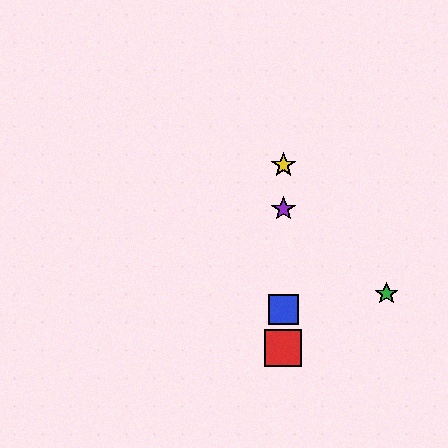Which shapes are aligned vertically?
The red square, the blue square, the yellow star, the purple star are aligned vertically.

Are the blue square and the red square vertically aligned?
Yes, both are at x≈283.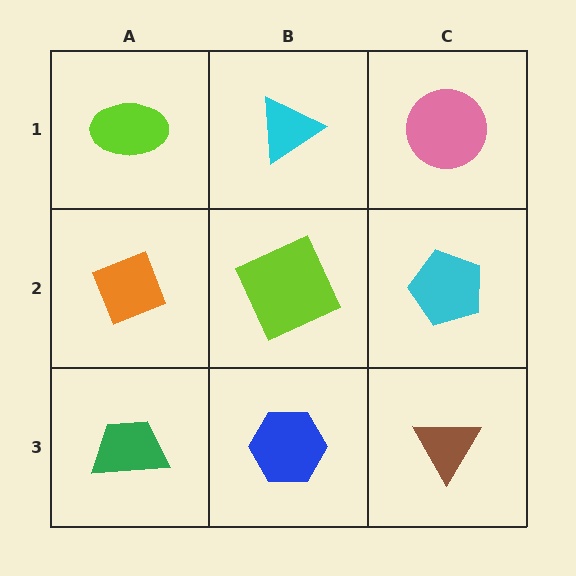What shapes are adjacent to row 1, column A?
An orange diamond (row 2, column A), a cyan triangle (row 1, column B).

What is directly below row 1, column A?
An orange diamond.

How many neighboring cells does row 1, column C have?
2.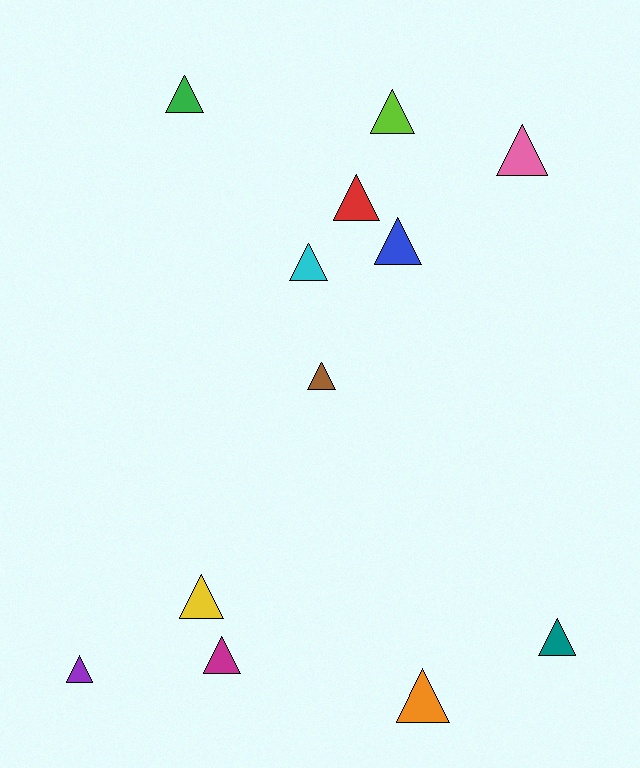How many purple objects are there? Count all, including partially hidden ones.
There is 1 purple object.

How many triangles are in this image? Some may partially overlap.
There are 12 triangles.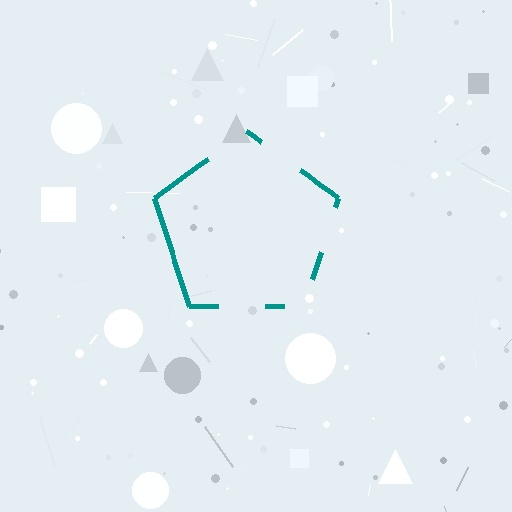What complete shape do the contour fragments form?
The contour fragments form a pentagon.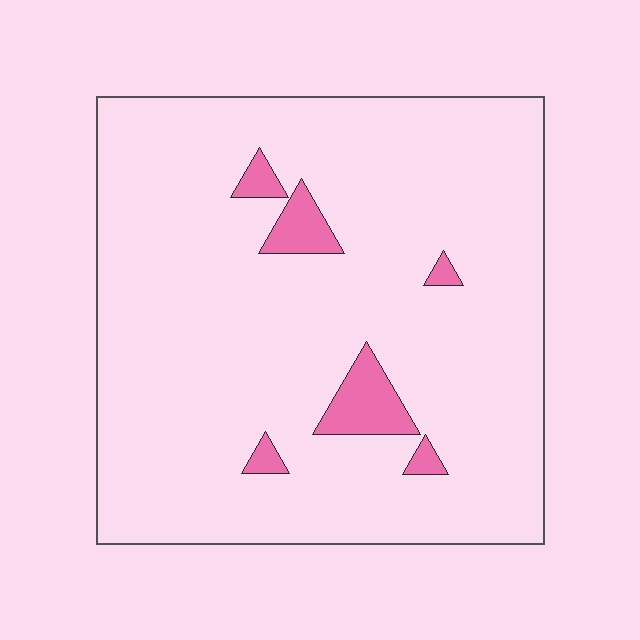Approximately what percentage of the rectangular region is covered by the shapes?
Approximately 5%.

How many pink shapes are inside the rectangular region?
6.